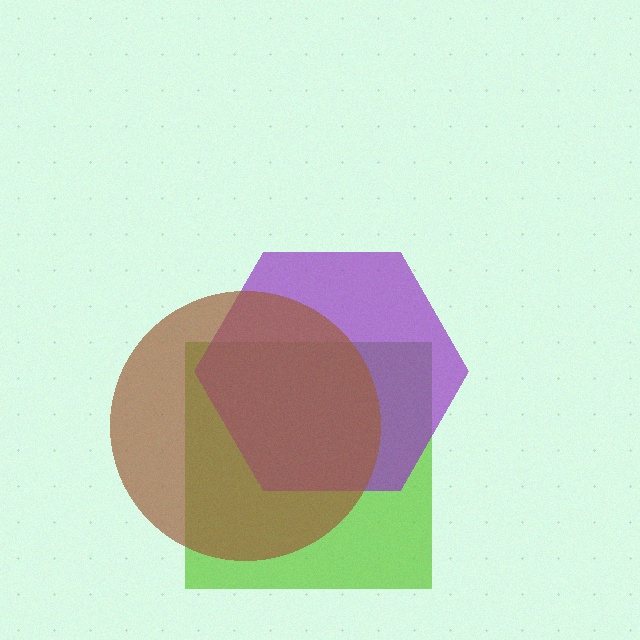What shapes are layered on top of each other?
The layered shapes are: a lime square, a purple hexagon, a brown circle.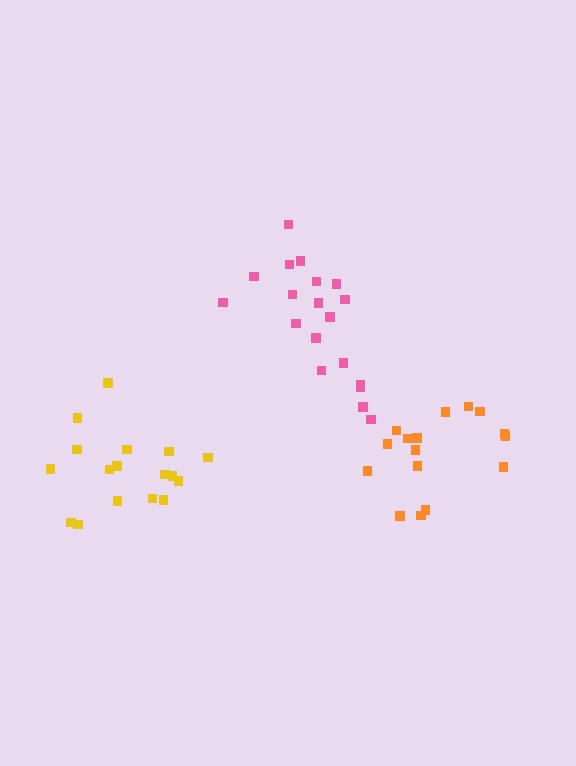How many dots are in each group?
Group 1: 19 dots, Group 2: 17 dots, Group 3: 16 dots (52 total).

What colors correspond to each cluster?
The clusters are colored: pink, yellow, orange.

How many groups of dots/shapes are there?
There are 3 groups.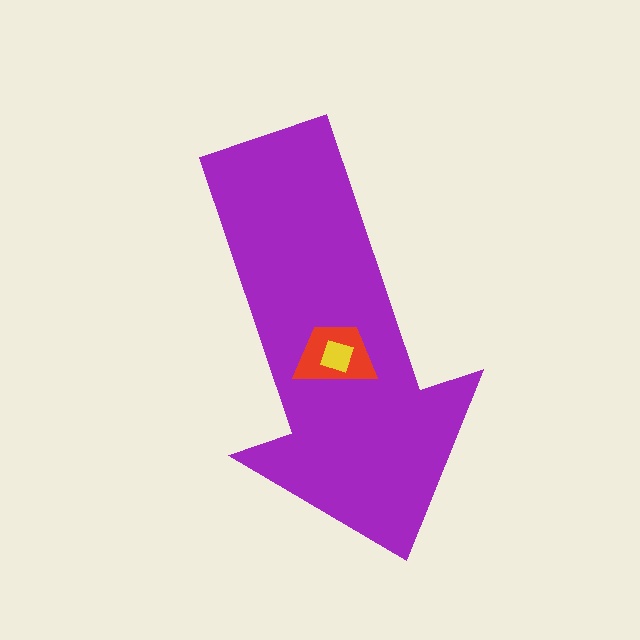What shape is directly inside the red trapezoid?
The yellow diamond.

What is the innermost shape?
The yellow diamond.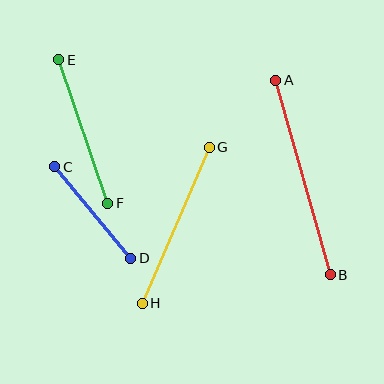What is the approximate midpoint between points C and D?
The midpoint is at approximately (93, 213) pixels.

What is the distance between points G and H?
The distance is approximately 170 pixels.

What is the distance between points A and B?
The distance is approximately 202 pixels.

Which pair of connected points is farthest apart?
Points A and B are farthest apart.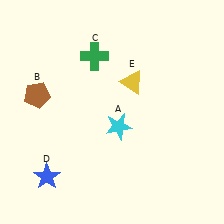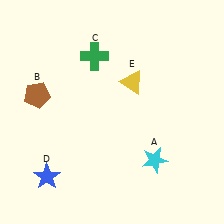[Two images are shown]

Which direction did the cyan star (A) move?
The cyan star (A) moved right.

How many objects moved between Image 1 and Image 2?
1 object moved between the two images.